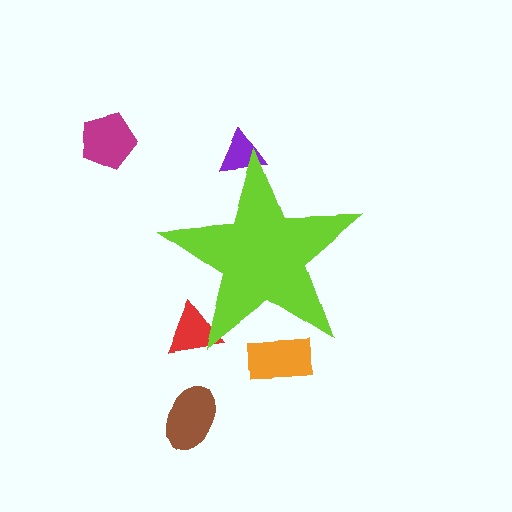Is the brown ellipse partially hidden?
No, the brown ellipse is fully visible.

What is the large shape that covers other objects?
A lime star.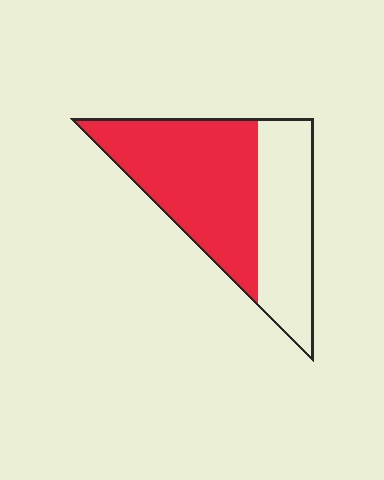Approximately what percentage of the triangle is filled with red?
Approximately 60%.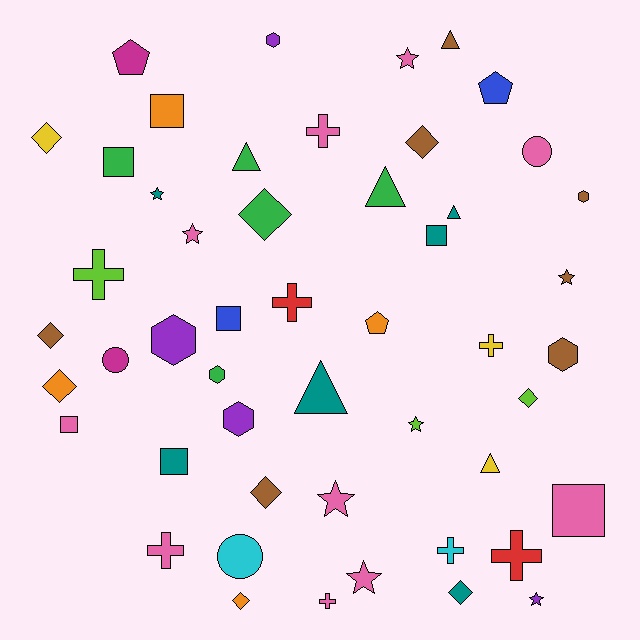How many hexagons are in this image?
There are 6 hexagons.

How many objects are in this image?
There are 50 objects.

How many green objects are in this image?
There are 5 green objects.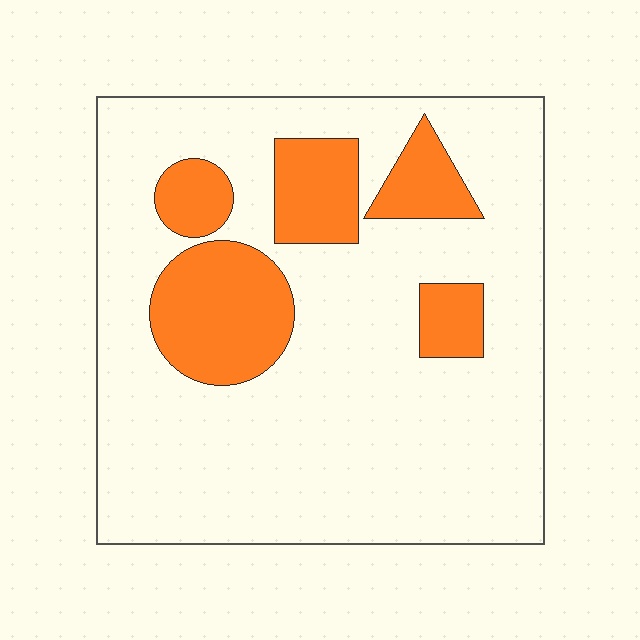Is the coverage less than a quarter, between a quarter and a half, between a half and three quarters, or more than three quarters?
Less than a quarter.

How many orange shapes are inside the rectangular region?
5.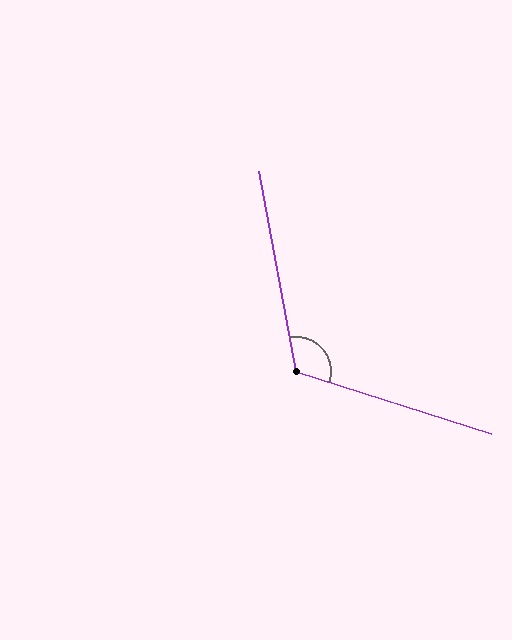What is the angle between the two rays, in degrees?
Approximately 118 degrees.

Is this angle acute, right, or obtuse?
It is obtuse.